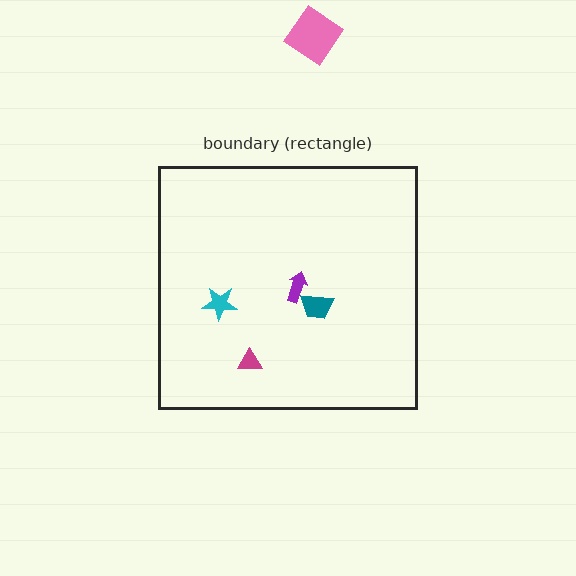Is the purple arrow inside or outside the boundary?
Inside.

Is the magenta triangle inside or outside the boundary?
Inside.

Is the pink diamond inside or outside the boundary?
Outside.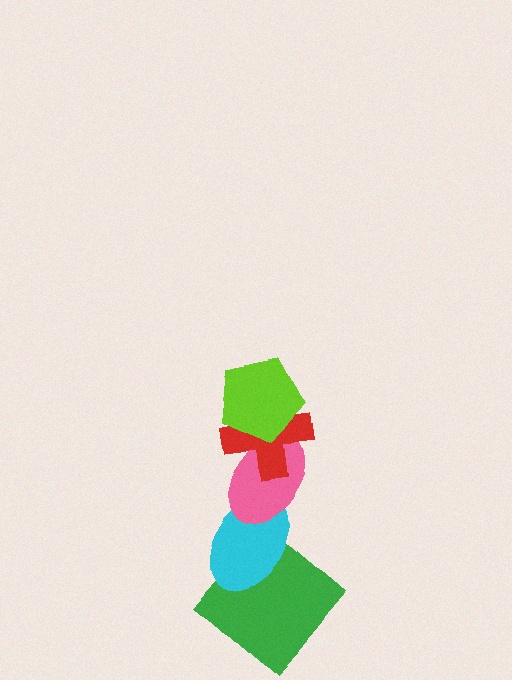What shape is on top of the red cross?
The lime pentagon is on top of the red cross.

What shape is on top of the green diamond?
The cyan ellipse is on top of the green diamond.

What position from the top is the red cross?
The red cross is 2nd from the top.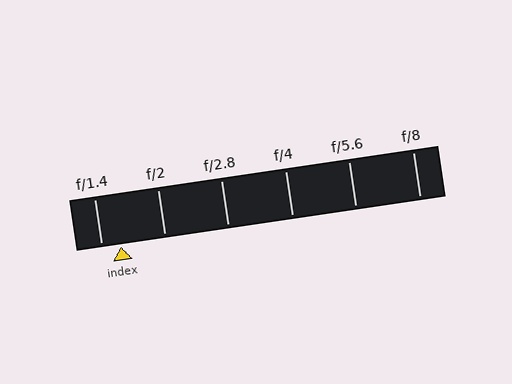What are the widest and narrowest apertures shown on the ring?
The widest aperture shown is f/1.4 and the narrowest is f/8.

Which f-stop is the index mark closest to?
The index mark is closest to f/1.4.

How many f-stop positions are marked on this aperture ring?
There are 6 f-stop positions marked.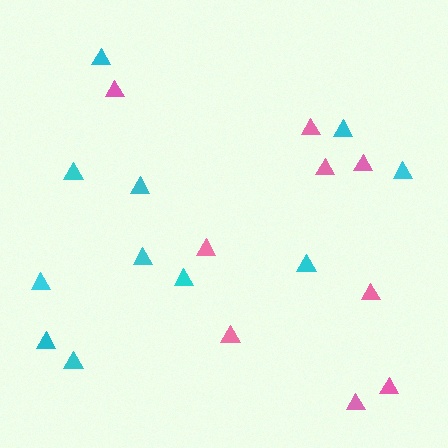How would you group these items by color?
There are 2 groups: one group of pink triangles (9) and one group of cyan triangles (11).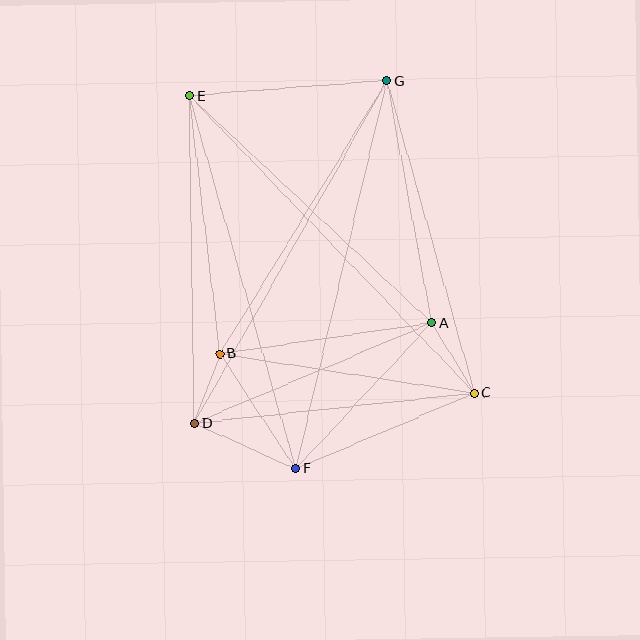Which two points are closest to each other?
Points B and D are closest to each other.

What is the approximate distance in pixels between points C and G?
The distance between C and G is approximately 324 pixels.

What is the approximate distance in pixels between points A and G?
The distance between A and G is approximately 247 pixels.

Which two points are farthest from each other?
Points C and E are farthest from each other.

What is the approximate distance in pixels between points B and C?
The distance between B and C is approximately 258 pixels.